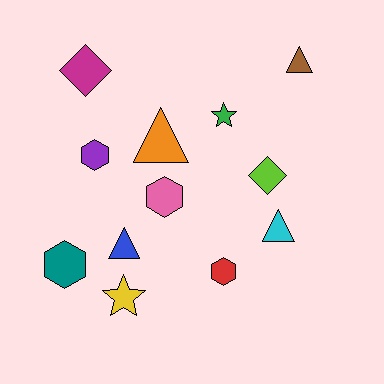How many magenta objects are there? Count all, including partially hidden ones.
There is 1 magenta object.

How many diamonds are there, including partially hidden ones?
There are 2 diamonds.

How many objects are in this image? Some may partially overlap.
There are 12 objects.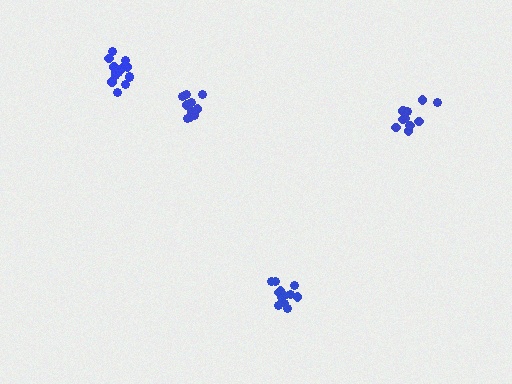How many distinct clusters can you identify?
There are 4 distinct clusters.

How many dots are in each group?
Group 1: 13 dots, Group 2: 11 dots, Group 3: 11 dots, Group 4: 15 dots (50 total).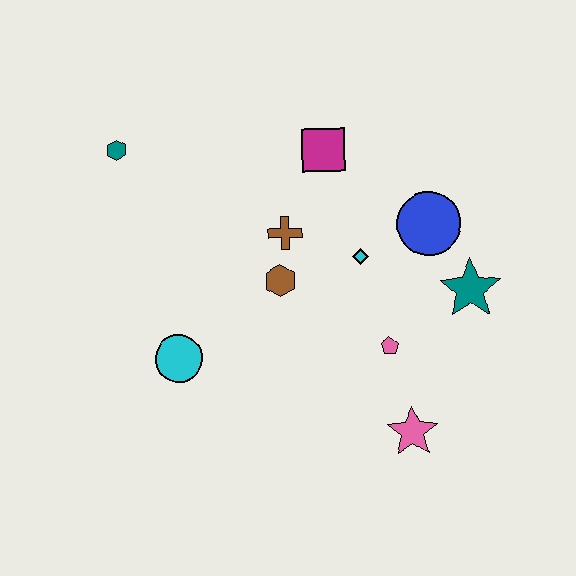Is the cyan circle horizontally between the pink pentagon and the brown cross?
No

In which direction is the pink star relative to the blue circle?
The pink star is below the blue circle.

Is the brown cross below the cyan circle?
No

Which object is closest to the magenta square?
The brown cross is closest to the magenta square.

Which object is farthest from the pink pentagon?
The teal hexagon is farthest from the pink pentagon.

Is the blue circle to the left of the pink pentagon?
No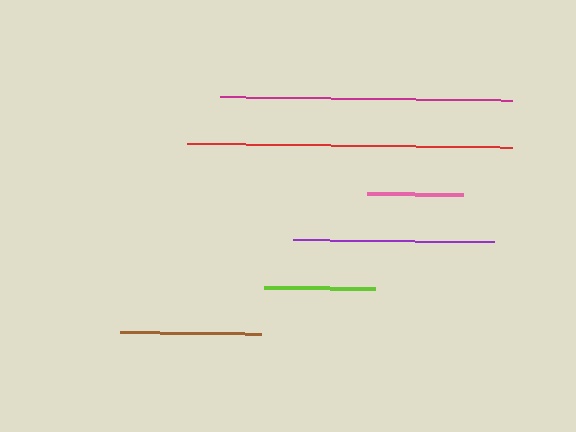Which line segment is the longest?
The red line is the longest at approximately 325 pixels.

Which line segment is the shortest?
The pink line is the shortest at approximately 96 pixels.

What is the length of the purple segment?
The purple segment is approximately 201 pixels long.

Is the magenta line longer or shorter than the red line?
The red line is longer than the magenta line.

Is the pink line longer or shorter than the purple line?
The purple line is longer than the pink line.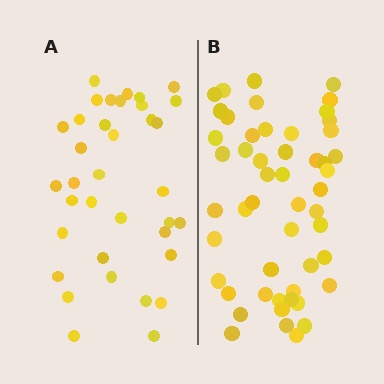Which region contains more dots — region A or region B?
Region B (the right region) has more dots.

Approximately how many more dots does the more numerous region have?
Region B has approximately 15 more dots than region A.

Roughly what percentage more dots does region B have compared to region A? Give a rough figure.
About 40% more.